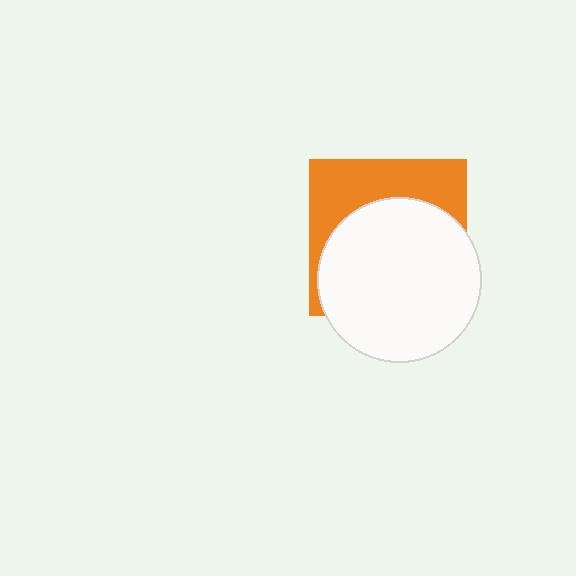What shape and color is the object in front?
The object in front is a white circle.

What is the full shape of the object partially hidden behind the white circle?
The partially hidden object is an orange square.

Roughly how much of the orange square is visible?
A small part of it is visible (roughly 37%).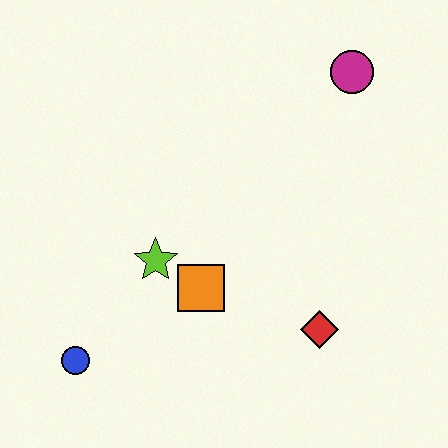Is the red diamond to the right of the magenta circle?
No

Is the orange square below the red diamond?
No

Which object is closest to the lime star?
The orange square is closest to the lime star.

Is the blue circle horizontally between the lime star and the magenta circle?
No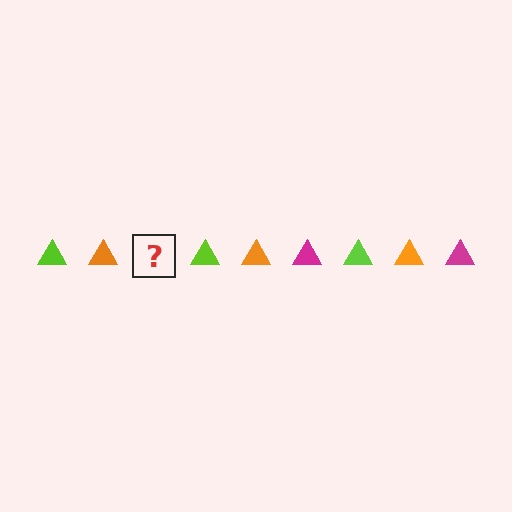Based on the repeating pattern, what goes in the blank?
The blank should be a magenta triangle.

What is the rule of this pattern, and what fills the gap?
The rule is that the pattern cycles through lime, orange, magenta triangles. The gap should be filled with a magenta triangle.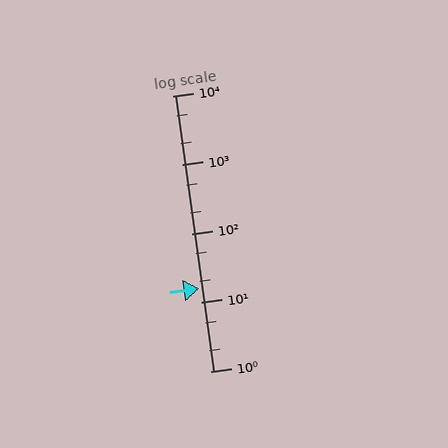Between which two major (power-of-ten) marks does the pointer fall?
The pointer is between 10 and 100.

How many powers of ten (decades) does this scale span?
The scale spans 4 decades, from 1 to 10000.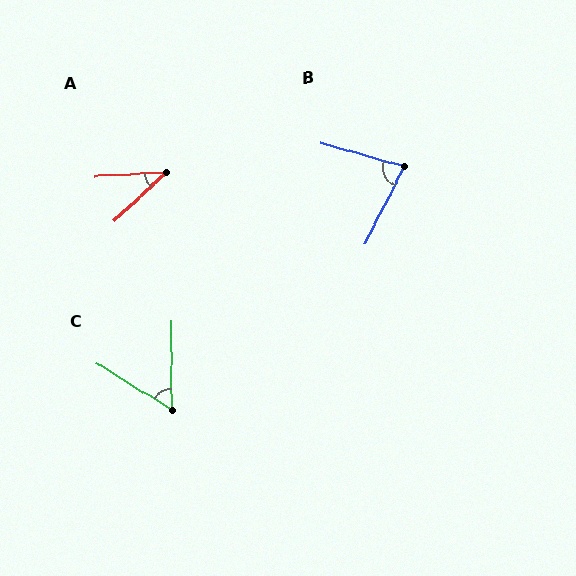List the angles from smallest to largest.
A (40°), C (58°), B (79°).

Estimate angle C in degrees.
Approximately 58 degrees.